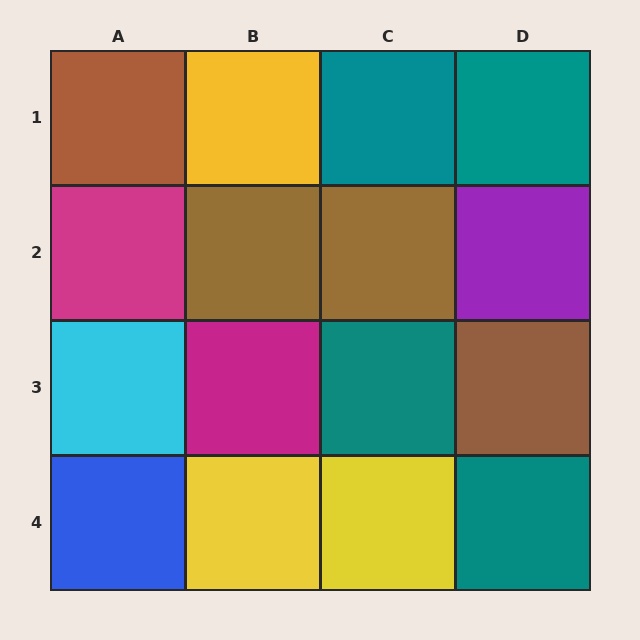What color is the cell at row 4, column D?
Teal.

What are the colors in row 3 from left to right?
Cyan, magenta, teal, brown.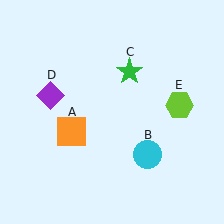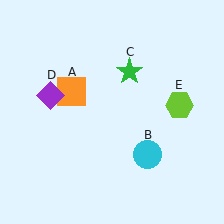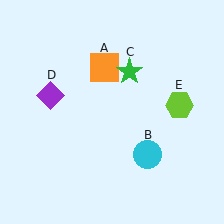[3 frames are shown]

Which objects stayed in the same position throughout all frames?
Cyan circle (object B) and green star (object C) and purple diamond (object D) and lime hexagon (object E) remained stationary.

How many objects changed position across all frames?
1 object changed position: orange square (object A).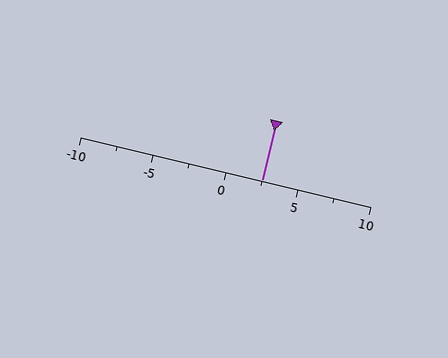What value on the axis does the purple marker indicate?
The marker indicates approximately 2.5.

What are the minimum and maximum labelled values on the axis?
The axis runs from -10 to 10.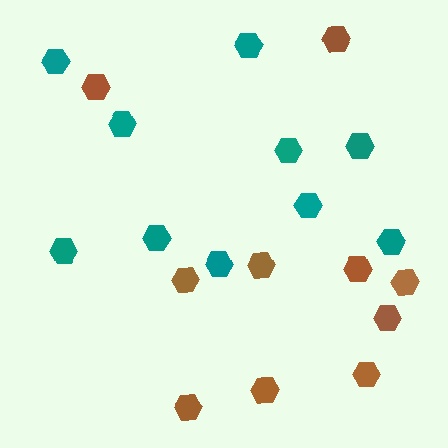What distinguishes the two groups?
There are 2 groups: one group of teal hexagons (10) and one group of brown hexagons (10).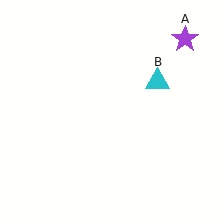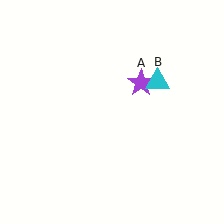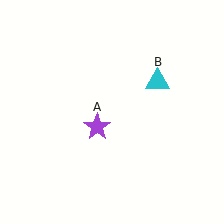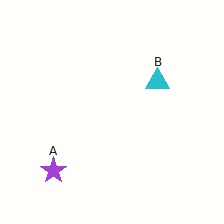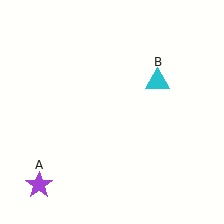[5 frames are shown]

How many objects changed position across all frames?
1 object changed position: purple star (object A).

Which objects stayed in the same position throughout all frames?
Cyan triangle (object B) remained stationary.